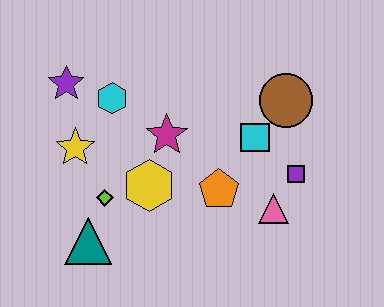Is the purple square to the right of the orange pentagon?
Yes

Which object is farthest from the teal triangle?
The brown circle is farthest from the teal triangle.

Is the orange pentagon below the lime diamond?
No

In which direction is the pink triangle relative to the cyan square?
The pink triangle is below the cyan square.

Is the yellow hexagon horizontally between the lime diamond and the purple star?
No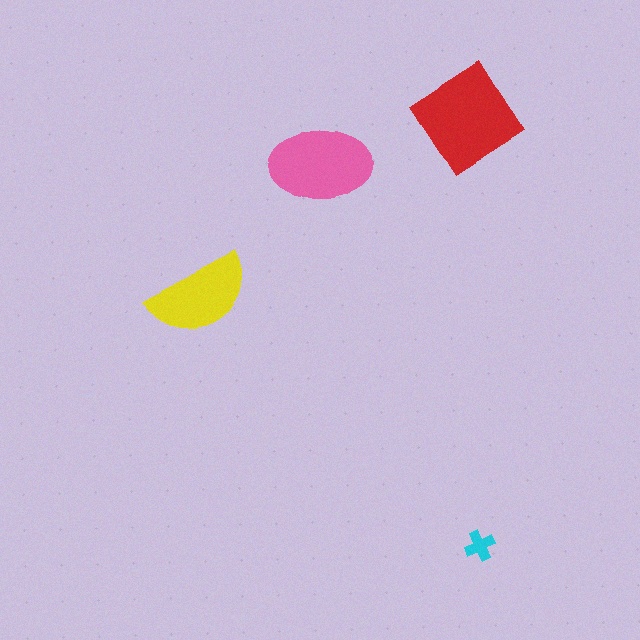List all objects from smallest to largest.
The cyan cross, the yellow semicircle, the pink ellipse, the red diamond.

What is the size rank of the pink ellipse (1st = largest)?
2nd.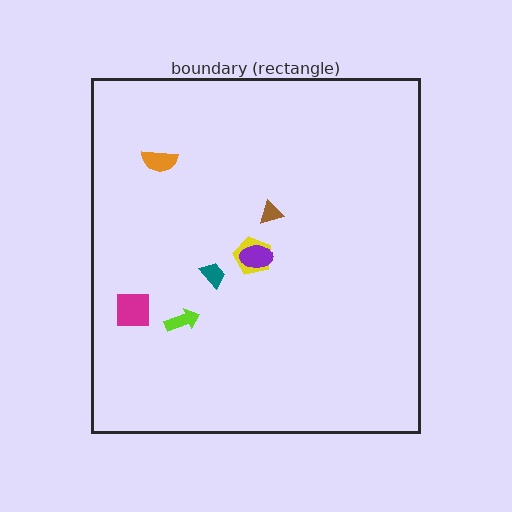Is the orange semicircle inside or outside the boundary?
Inside.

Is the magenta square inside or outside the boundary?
Inside.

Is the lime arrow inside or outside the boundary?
Inside.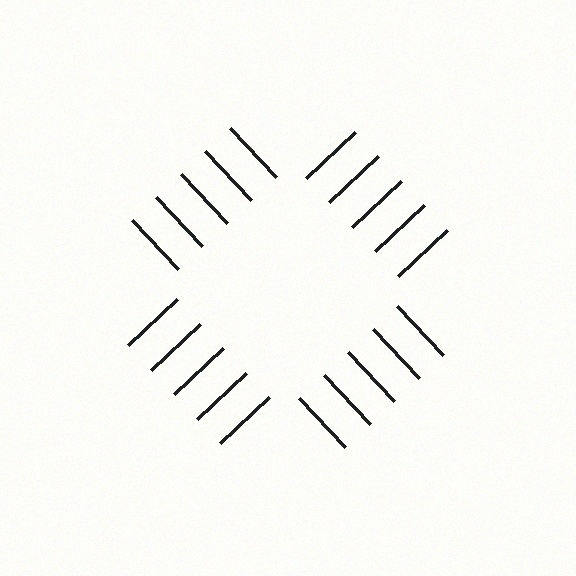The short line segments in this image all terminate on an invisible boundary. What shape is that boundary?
An illusory square — the line segments terminate on its edges but no continuous stroke is drawn.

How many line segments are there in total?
20 — 5 along each of the 4 edges.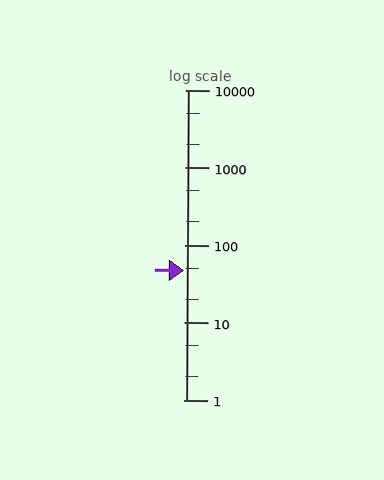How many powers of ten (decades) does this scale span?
The scale spans 4 decades, from 1 to 10000.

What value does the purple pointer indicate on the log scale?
The pointer indicates approximately 47.